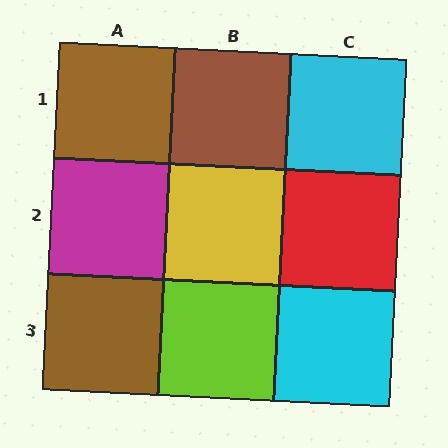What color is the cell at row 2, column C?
Red.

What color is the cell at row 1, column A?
Brown.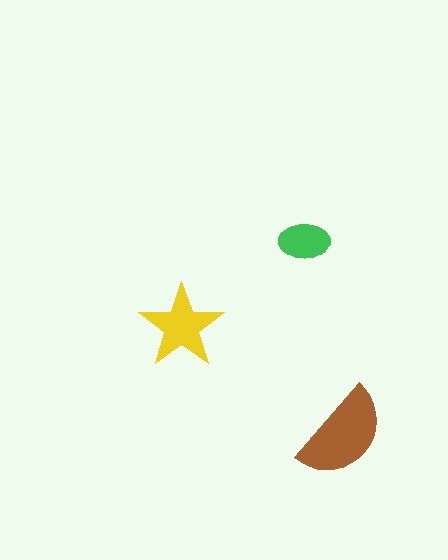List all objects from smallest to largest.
The green ellipse, the yellow star, the brown semicircle.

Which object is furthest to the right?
The brown semicircle is rightmost.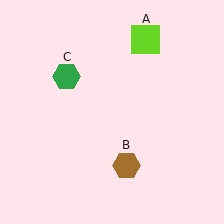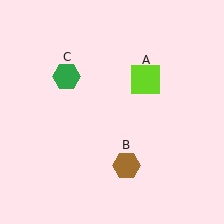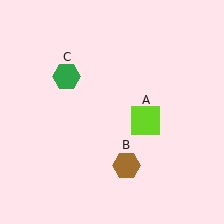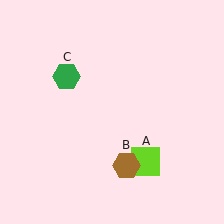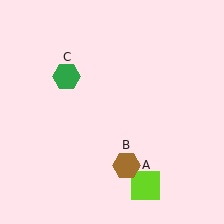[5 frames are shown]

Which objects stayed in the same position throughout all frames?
Brown hexagon (object B) and green hexagon (object C) remained stationary.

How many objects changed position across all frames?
1 object changed position: lime square (object A).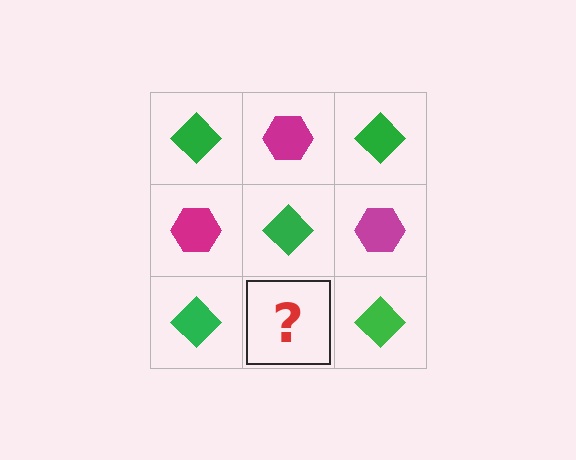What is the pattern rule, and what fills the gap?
The rule is that it alternates green diamond and magenta hexagon in a checkerboard pattern. The gap should be filled with a magenta hexagon.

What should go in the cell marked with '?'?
The missing cell should contain a magenta hexagon.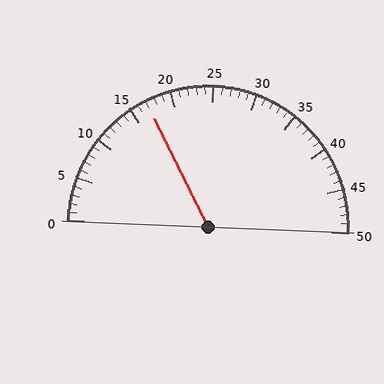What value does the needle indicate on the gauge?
The needle indicates approximately 17.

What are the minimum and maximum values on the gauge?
The gauge ranges from 0 to 50.